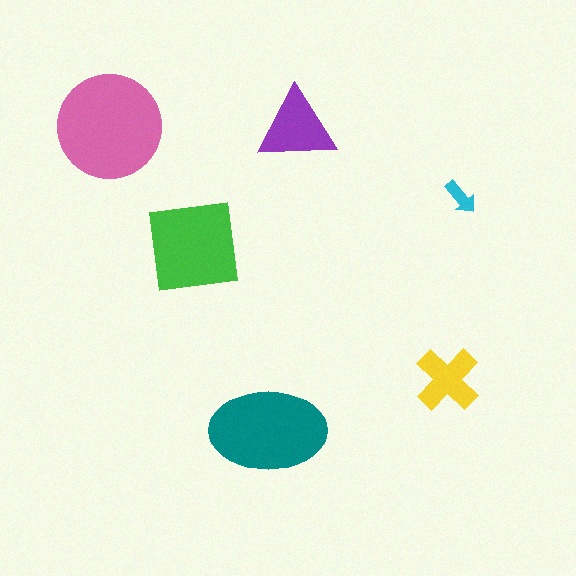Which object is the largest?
The pink circle.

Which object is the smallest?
The cyan arrow.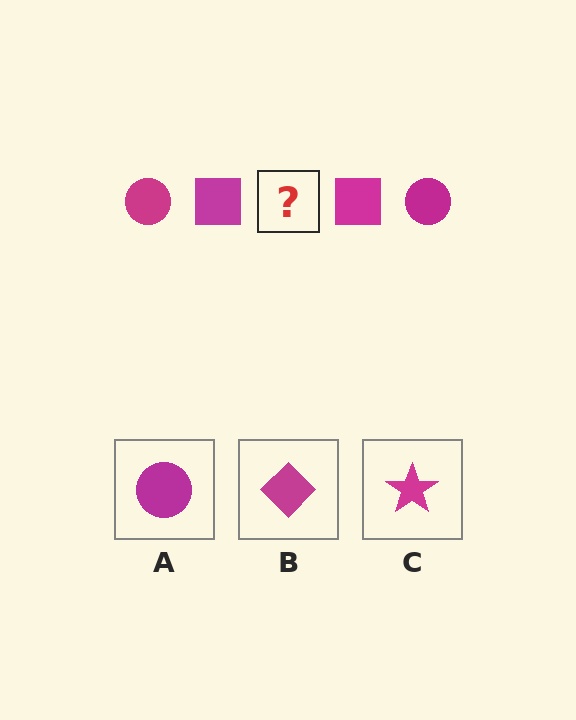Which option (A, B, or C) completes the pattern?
A.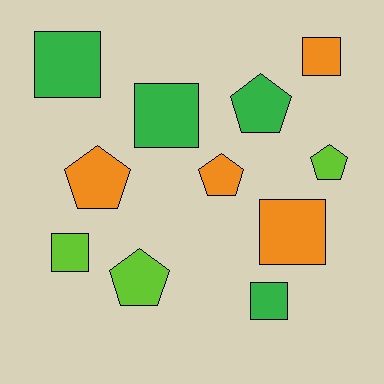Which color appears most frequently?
Orange, with 4 objects.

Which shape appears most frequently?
Square, with 6 objects.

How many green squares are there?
There are 3 green squares.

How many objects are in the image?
There are 11 objects.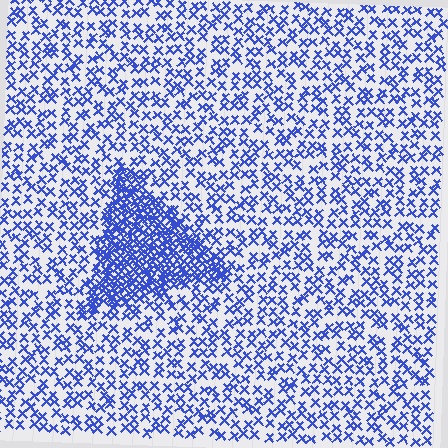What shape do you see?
I see a triangle.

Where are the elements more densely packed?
The elements are more densely packed inside the triangle boundary.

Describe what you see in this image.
The image contains small blue elements arranged at two different densities. A triangle-shaped region is visible where the elements are more densely packed than the surrounding area.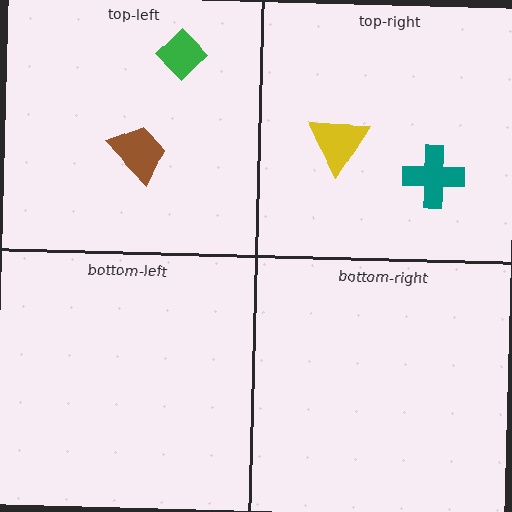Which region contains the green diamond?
The top-left region.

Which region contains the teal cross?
The top-right region.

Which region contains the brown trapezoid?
The top-left region.